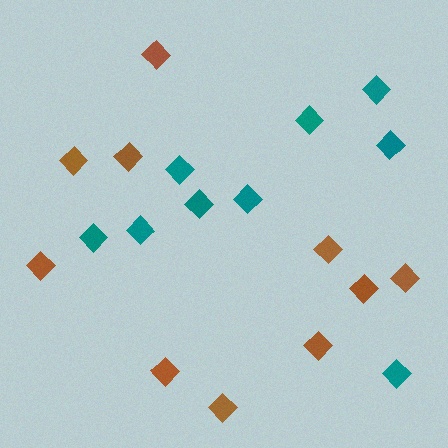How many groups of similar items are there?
There are 2 groups: one group of brown diamonds (10) and one group of teal diamonds (9).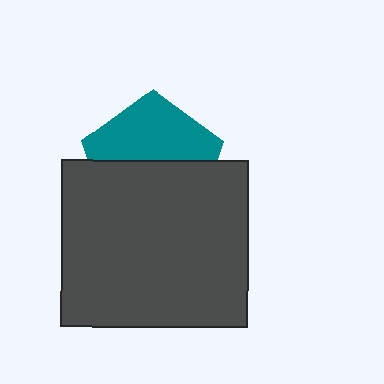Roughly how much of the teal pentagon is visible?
About half of it is visible (roughly 46%).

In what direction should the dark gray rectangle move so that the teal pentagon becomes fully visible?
The dark gray rectangle should move down. That is the shortest direction to clear the overlap and leave the teal pentagon fully visible.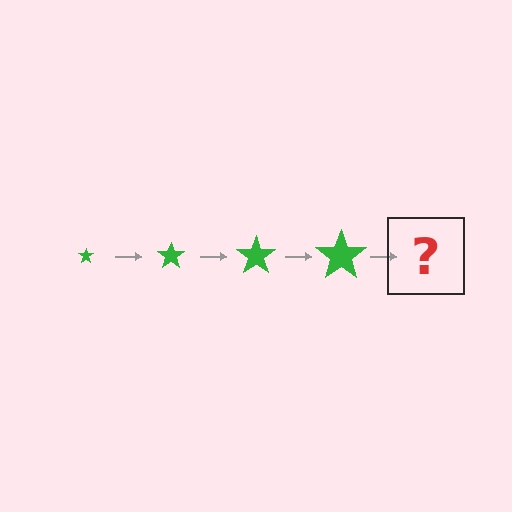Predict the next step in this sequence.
The next step is a green star, larger than the previous one.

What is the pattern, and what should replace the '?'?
The pattern is that the star gets progressively larger each step. The '?' should be a green star, larger than the previous one.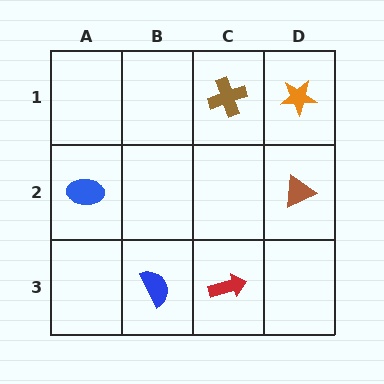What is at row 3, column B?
A blue semicircle.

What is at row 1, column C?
A brown cross.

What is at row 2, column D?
A brown triangle.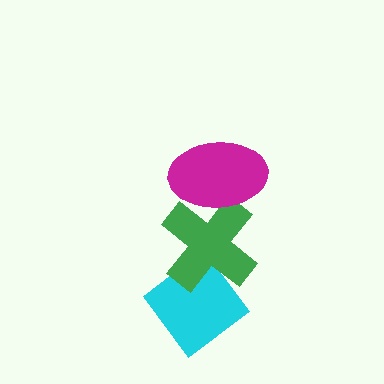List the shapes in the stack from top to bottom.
From top to bottom: the magenta ellipse, the green cross, the cyan diamond.